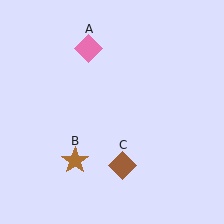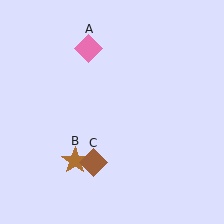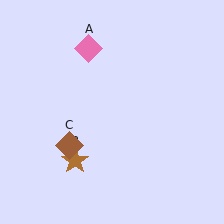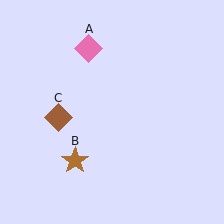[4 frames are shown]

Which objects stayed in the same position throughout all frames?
Pink diamond (object A) and brown star (object B) remained stationary.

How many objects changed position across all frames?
1 object changed position: brown diamond (object C).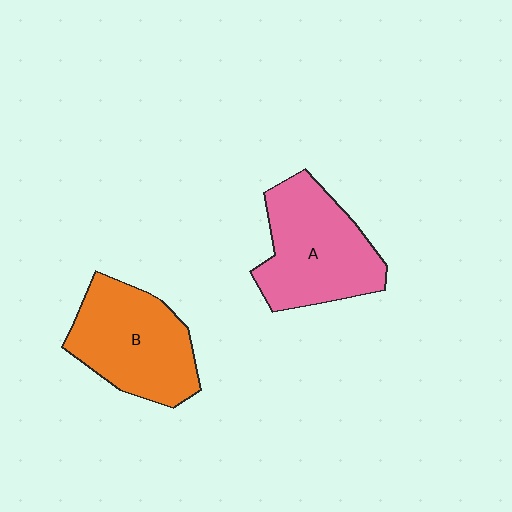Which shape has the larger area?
Shape A (pink).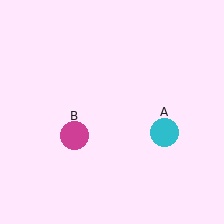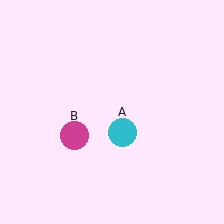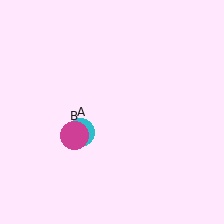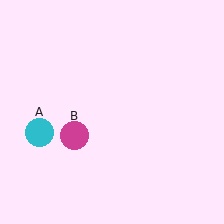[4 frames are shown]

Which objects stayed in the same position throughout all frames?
Magenta circle (object B) remained stationary.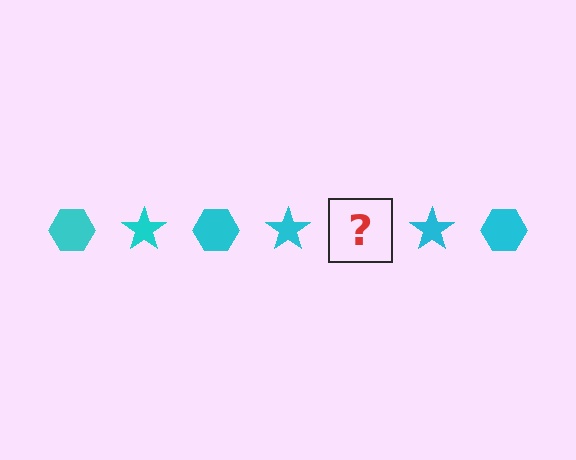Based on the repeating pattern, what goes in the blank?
The blank should be a cyan hexagon.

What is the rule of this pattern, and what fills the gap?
The rule is that the pattern cycles through hexagon, star shapes in cyan. The gap should be filled with a cyan hexagon.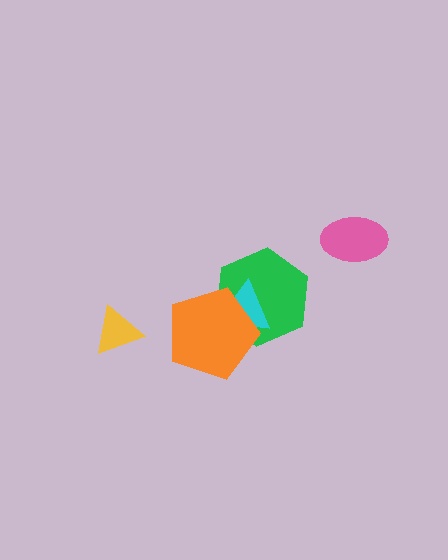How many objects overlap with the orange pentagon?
2 objects overlap with the orange pentagon.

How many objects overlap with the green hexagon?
2 objects overlap with the green hexagon.